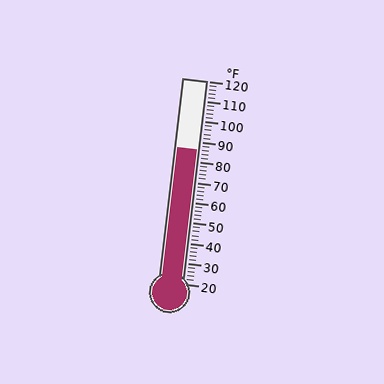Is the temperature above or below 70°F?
The temperature is above 70°F.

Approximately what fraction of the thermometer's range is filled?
The thermometer is filled to approximately 65% of its range.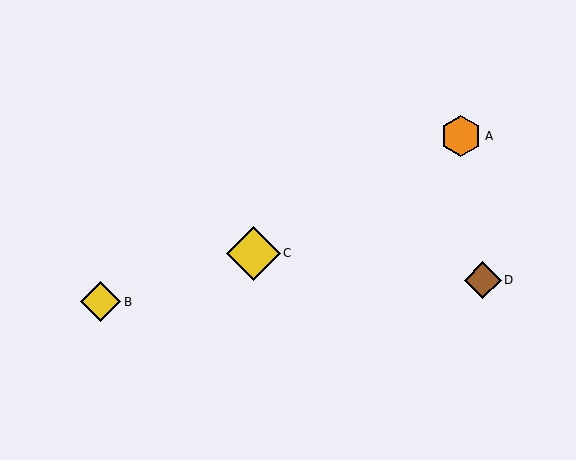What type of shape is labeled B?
Shape B is a yellow diamond.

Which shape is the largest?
The yellow diamond (labeled C) is the largest.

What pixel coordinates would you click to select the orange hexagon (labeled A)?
Click at (461, 136) to select the orange hexagon A.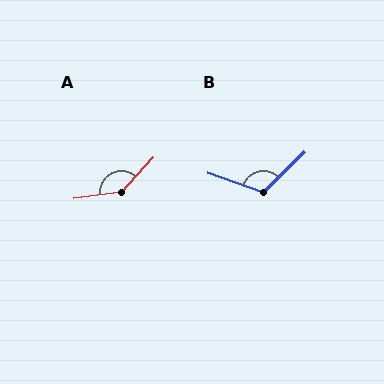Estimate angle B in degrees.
Approximately 117 degrees.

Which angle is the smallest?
B, at approximately 117 degrees.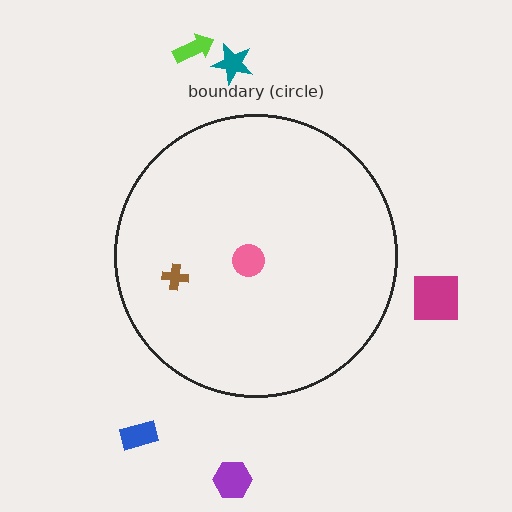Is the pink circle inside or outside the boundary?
Inside.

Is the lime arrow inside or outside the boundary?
Outside.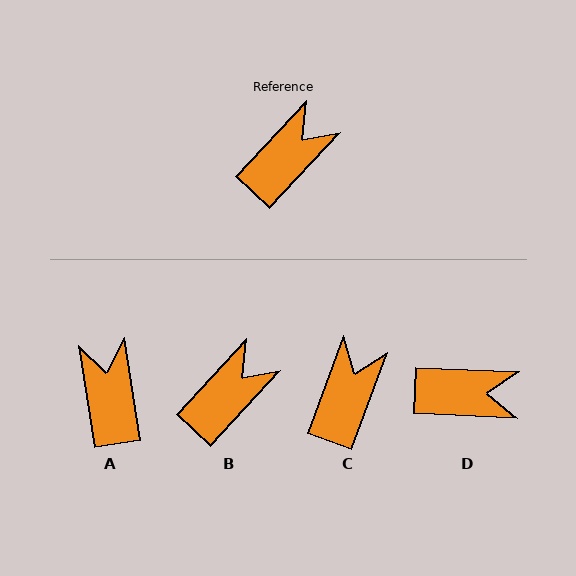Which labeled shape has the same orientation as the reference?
B.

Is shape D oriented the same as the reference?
No, it is off by about 49 degrees.